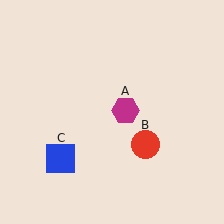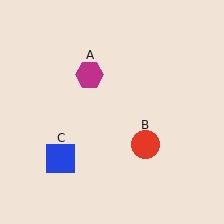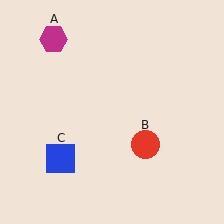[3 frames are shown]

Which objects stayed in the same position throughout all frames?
Red circle (object B) and blue square (object C) remained stationary.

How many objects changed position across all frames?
1 object changed position: magenta hexagon (object A).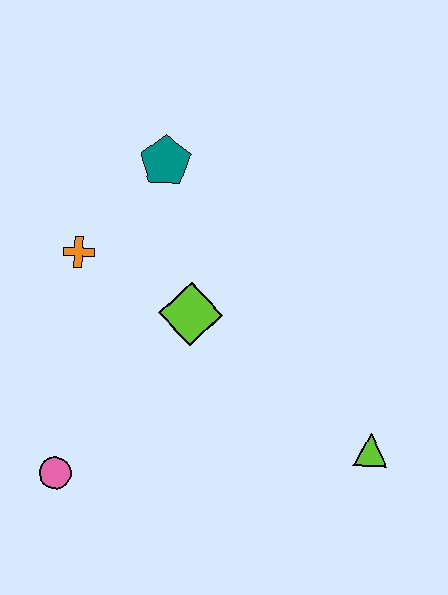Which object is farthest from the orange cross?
The lime triangle is farthest from the orange cross.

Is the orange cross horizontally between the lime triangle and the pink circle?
Yes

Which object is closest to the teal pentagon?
The orange cross is closest to the teal pentagon.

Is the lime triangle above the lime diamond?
No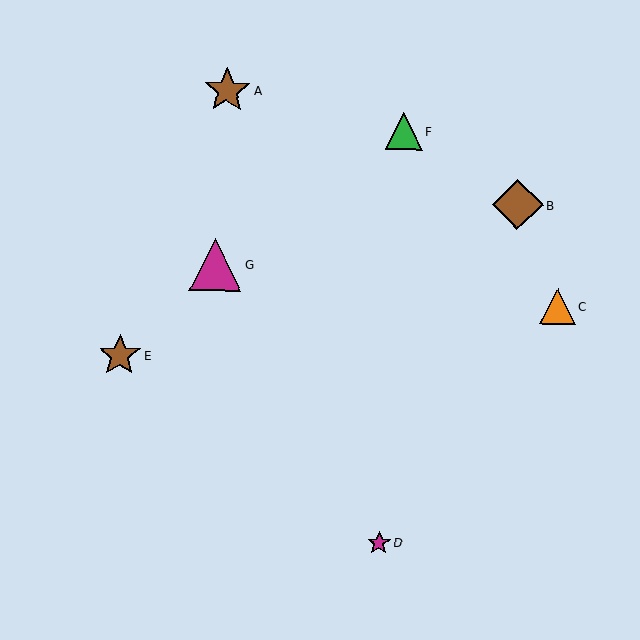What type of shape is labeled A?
Shape A is a brown star.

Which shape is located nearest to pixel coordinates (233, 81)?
The brown star (labeled A) at (227, 91) is nearest to that location.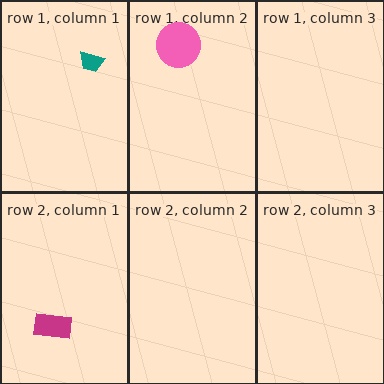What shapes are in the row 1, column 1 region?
The teal trapezoid.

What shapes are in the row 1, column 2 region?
The pink circle.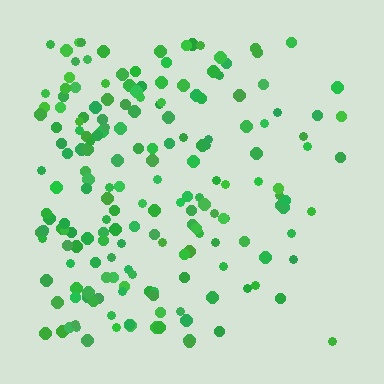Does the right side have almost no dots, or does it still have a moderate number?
Still a moderate number, just noticeably fewer than the left.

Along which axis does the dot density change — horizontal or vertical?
Horizontal.